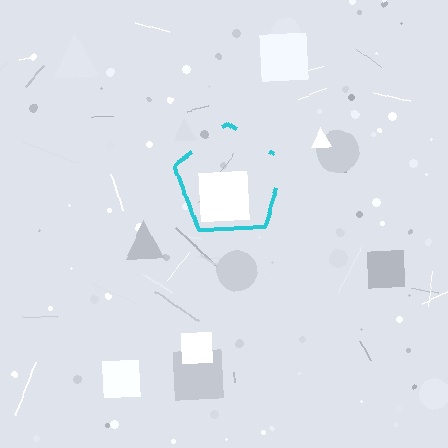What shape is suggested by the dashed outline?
The dashed outline suggests a pentagon.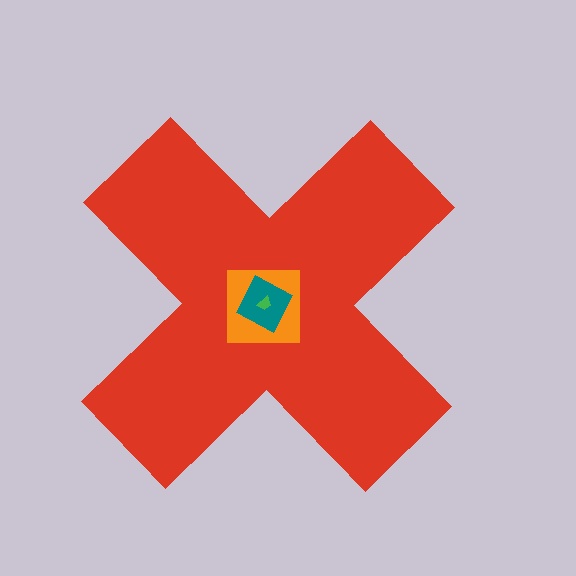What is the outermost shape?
The red cross.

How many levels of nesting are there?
4.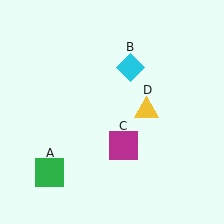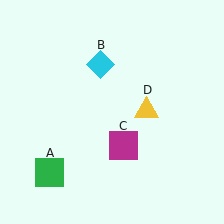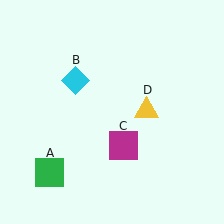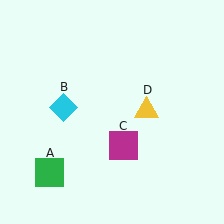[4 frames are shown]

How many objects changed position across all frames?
1 object changed position: cyan diamond (object B).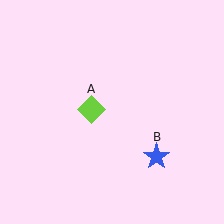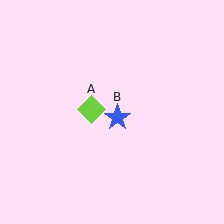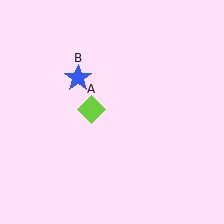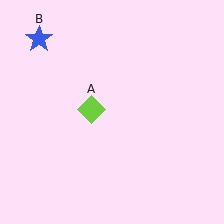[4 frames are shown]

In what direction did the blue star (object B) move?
The blue star (object B) moved up and to the left.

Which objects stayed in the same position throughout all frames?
Lime diamond (object A) remained stationary.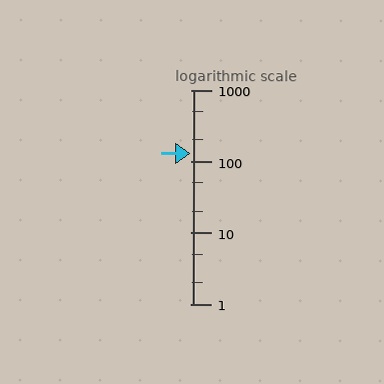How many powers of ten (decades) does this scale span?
The scale spans 3 decades, from 1 to 1000.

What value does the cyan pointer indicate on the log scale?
The pointer indicates approximately 130.